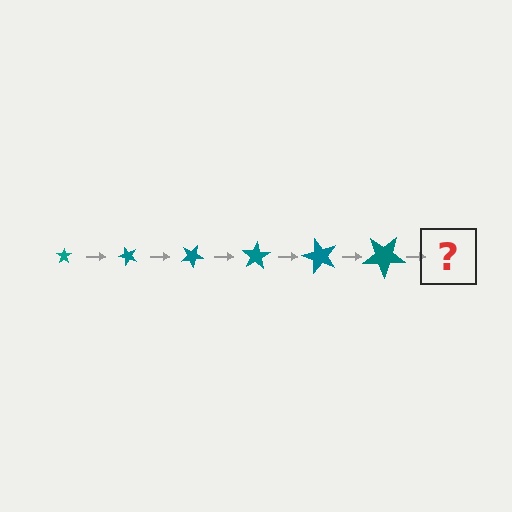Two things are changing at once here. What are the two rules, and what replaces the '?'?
The two rules are that the star grows larger each step and it rotates 50 degrees each step. The '?' should be a star, larger than the previous one and rotated 300 degrees from the start.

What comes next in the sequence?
The next element should be a star, larger than the previous one and rotated 300 degrees from the start.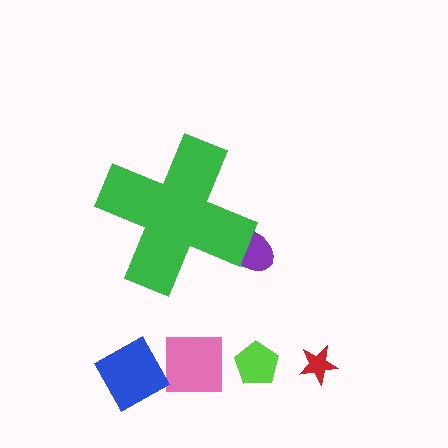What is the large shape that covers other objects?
A green cross.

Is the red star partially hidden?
No, the red star is fully visible.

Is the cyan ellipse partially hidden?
Yes, the cyan ellipse is partially hidden behind the green cross.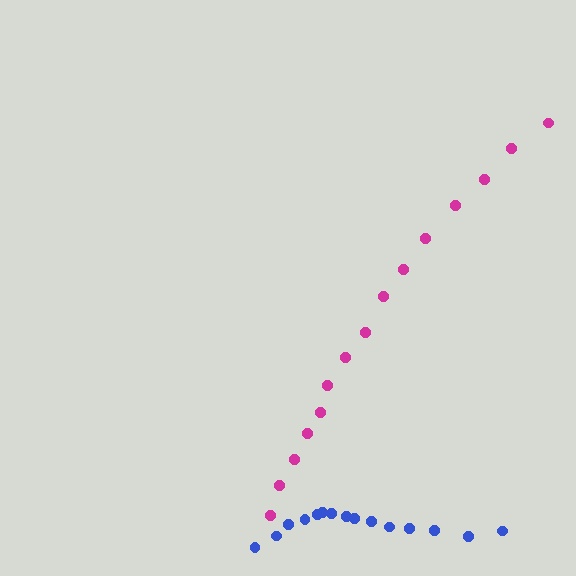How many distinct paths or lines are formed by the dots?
There are 2 distinct paths.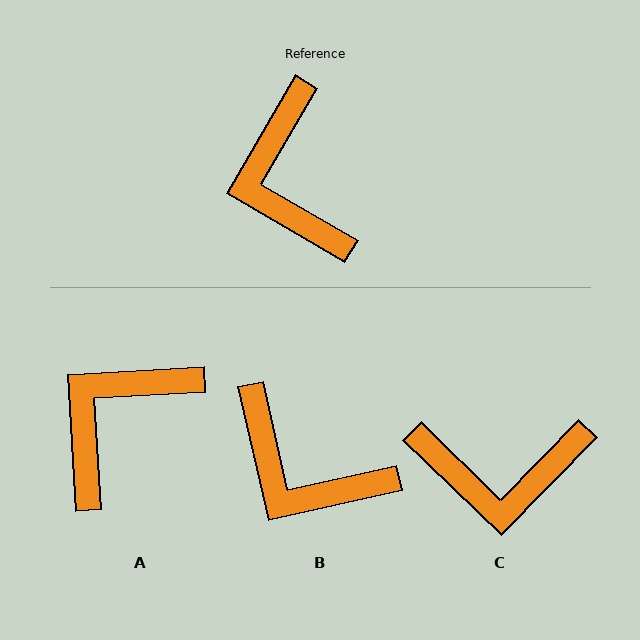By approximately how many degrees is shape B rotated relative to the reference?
Approximately 43 degrees counter-clockwise.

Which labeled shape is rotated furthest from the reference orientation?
C, about 76 degrees away.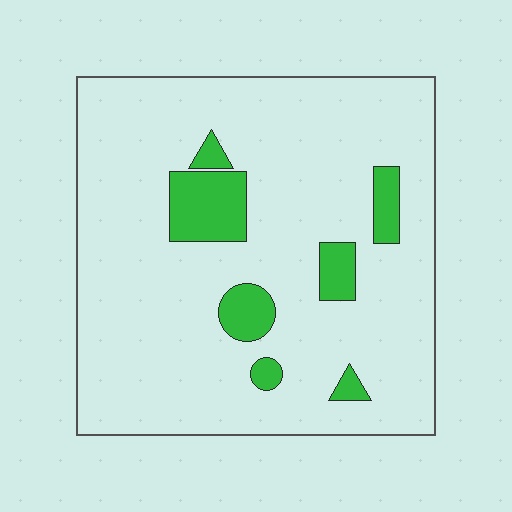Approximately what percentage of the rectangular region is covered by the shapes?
Approximately 10%.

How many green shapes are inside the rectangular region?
7.